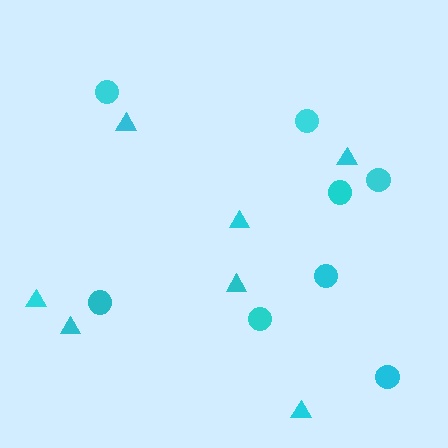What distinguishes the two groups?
There are 2 groups: one group of triangles (7) and one group of circles (8).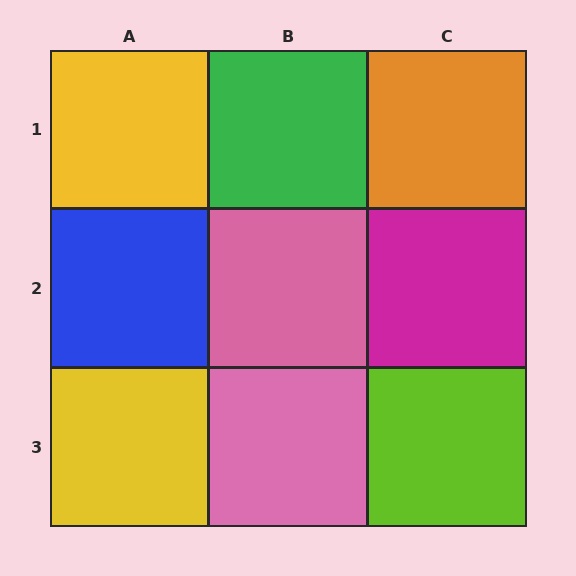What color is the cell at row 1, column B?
Green.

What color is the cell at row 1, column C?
Orange.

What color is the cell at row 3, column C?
Lime.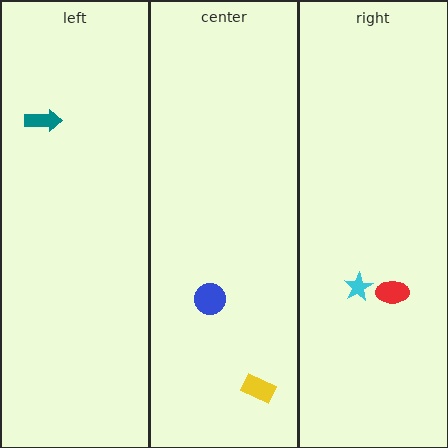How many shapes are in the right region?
2.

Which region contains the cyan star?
The right region.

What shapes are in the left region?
The teal arrow.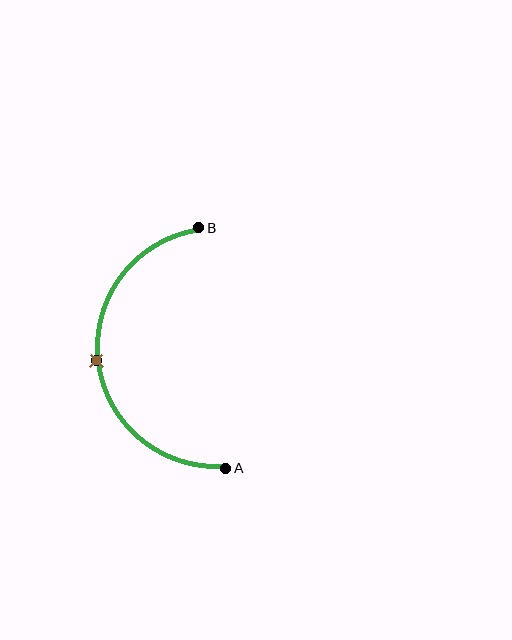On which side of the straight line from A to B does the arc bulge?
The arc bulges to the left of the straight line connecting A and B.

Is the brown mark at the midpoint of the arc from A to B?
Yes. The brown mark lies on the arc at equal arc-length from both A and B — it is the arc midpoint.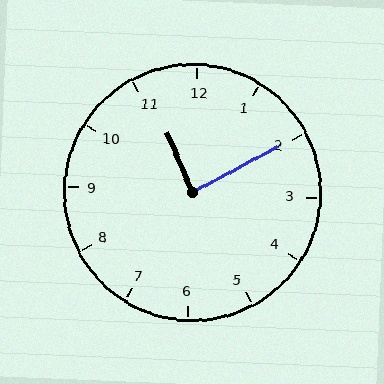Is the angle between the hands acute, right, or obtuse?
It is right.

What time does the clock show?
11:10.